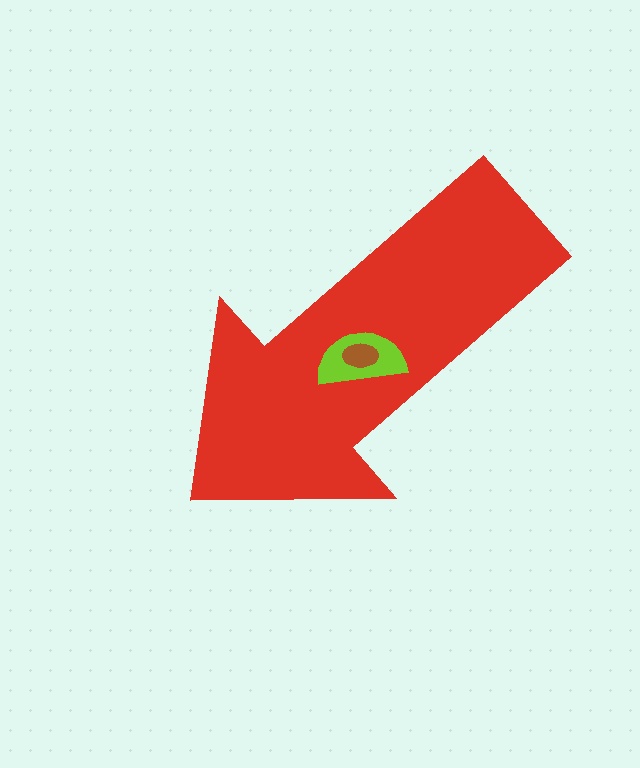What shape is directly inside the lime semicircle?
The brown ellipse.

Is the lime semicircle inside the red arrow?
Yes.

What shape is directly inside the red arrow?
The lime semicircle.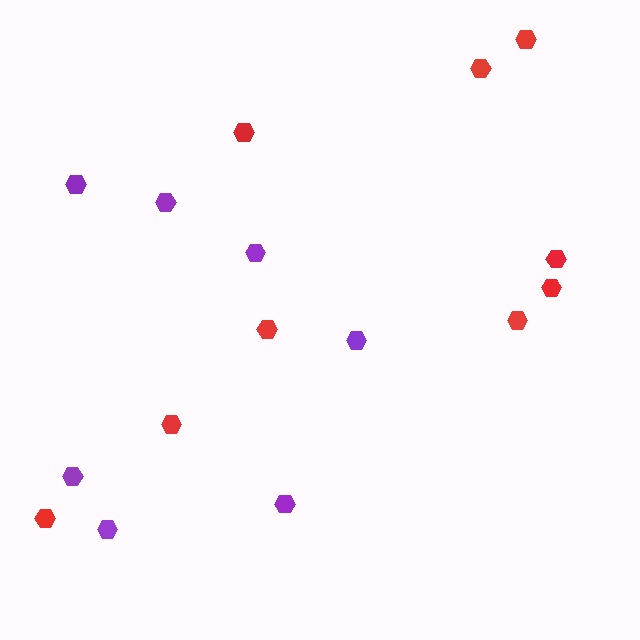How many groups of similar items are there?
There are 2 groups: one group of red hexagons (9) and one group of purple hexagons (7).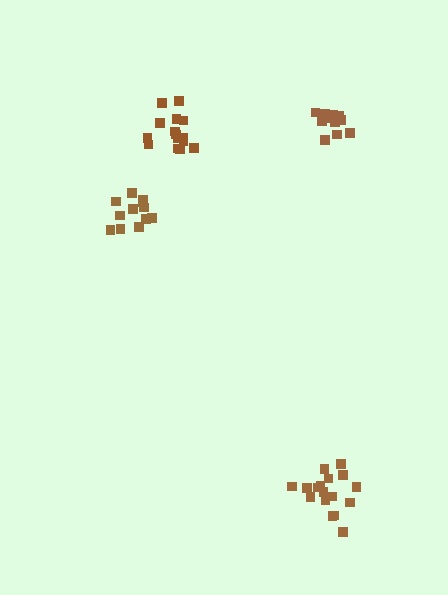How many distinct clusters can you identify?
There are 4 distinct clusters.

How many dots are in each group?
Group 1: 12 dots, Group 2: 11 dots, Group 3: 17 dots, Group 4: 16 dots (56 total).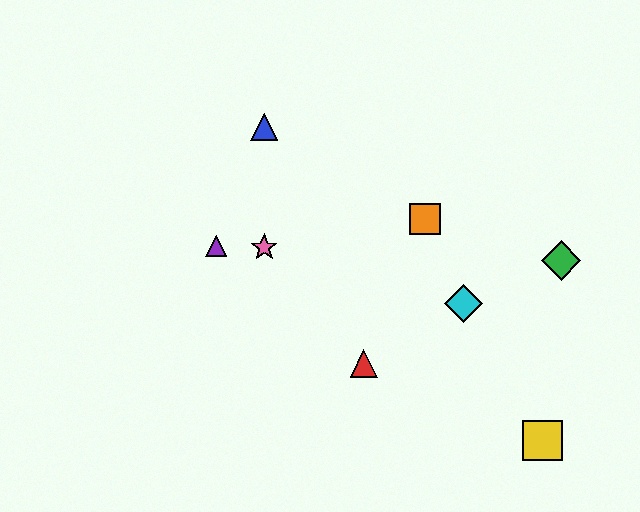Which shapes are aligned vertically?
The blue triangle, the pink star are aligned vertically.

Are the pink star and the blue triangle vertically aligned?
Yes, both are at x≈264.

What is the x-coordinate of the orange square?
The orange square is at x≈425.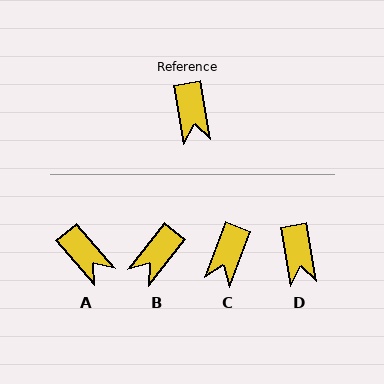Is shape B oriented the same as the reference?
No, it is off by about 48 degrees.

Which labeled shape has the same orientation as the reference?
D.